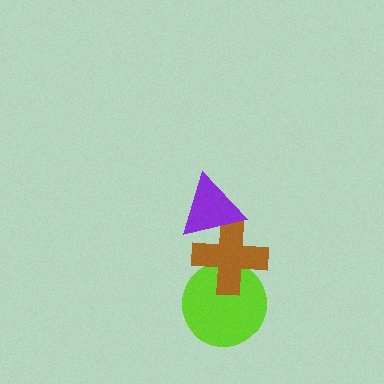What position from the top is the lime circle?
The lime circle is 3rd from the top.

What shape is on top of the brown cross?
The purple triangle is on top of the brown cross.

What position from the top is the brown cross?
The brown cross is 2nd from the top.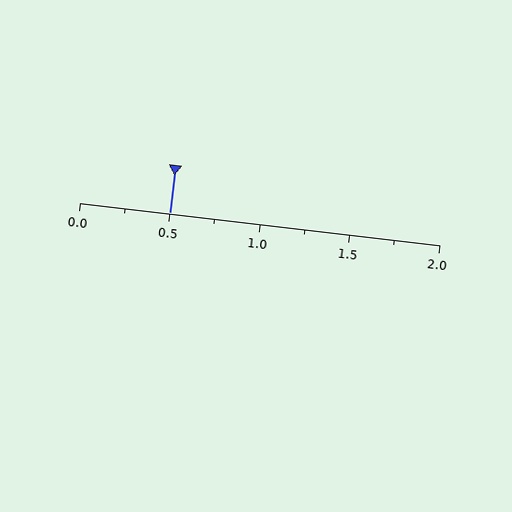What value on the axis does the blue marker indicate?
The marker indicates approximately 0.5.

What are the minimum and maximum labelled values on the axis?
The axis runs from 0.0 to 2.0.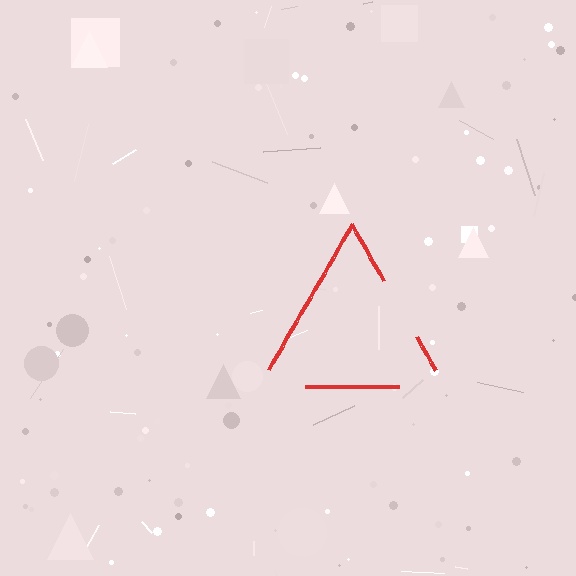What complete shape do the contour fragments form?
The contour fragments form a triangle.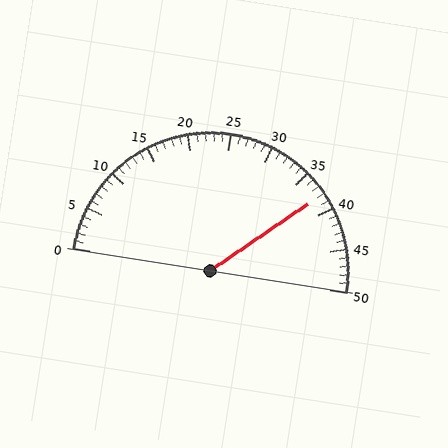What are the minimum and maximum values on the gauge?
The gauge ranges from 0 to 50.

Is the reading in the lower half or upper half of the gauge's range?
The reading is in the upper half of the range (0 to 50).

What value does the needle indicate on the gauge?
The needle indicates approximately 38.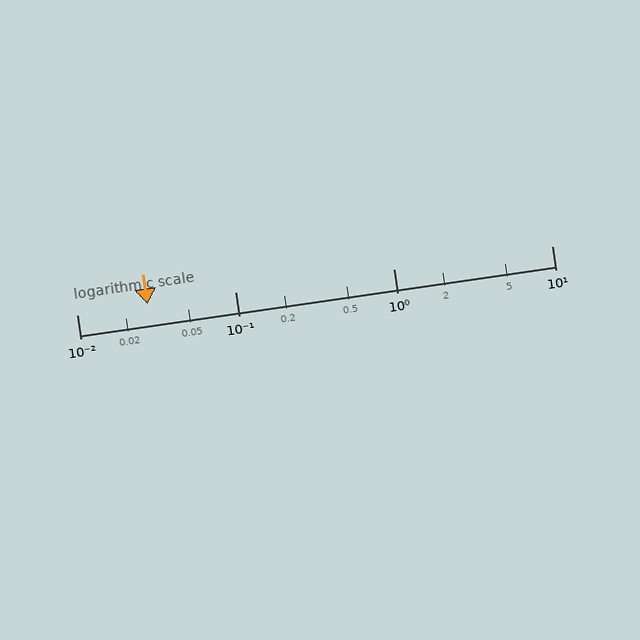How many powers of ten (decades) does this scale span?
The scale spans 3 decades, from 0.01 to 10.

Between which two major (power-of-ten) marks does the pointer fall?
The pointer is between 0.01 and 0.1.